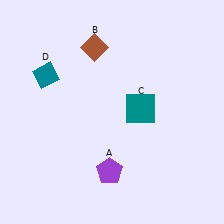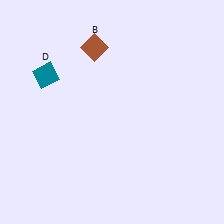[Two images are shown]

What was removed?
The teal square (C), the purple pentagon (A) were removed in Image 2.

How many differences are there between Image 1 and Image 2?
There are 2 differences between the two images.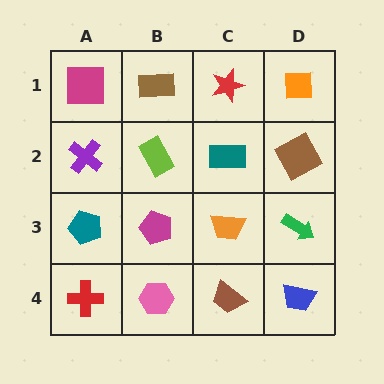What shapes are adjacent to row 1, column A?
A purple cross (row 2, column A), a brown rectangle (row 1, column B).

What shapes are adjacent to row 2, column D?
An orange square (row 1, column D), a green arrow (row 3, column D), a teal rectangle (row 2, column C).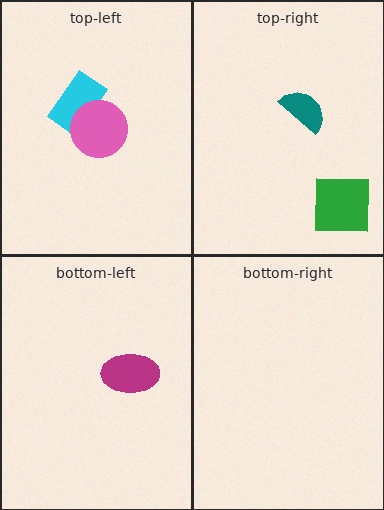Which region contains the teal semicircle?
The top-right region.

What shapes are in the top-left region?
The cyan rectangle, the pink circle.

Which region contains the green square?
The top-right region.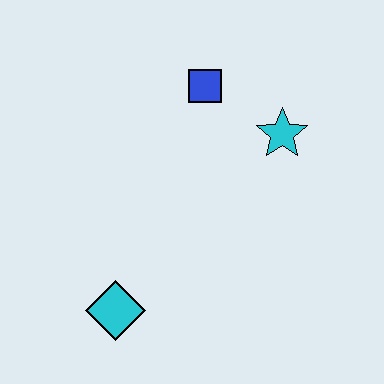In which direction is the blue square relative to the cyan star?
The blue square is to the left of the cyan star.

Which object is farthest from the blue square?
The cyan diamond is farthest from the blue square.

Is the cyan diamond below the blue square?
Yes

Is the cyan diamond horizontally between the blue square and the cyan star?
No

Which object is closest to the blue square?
The cyan star is closest to the blue square.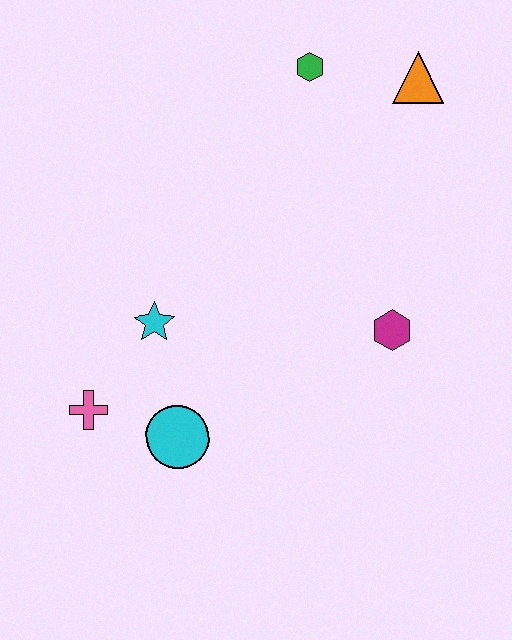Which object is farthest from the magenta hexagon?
The pink cross is farthest from the magenta hexagon.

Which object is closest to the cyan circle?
The pink cross is closest to the cyan circle.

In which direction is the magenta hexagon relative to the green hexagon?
The magenta hexagon is below the green hexagon.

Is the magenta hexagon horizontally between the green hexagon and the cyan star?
No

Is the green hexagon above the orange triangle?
Yes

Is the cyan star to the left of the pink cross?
No